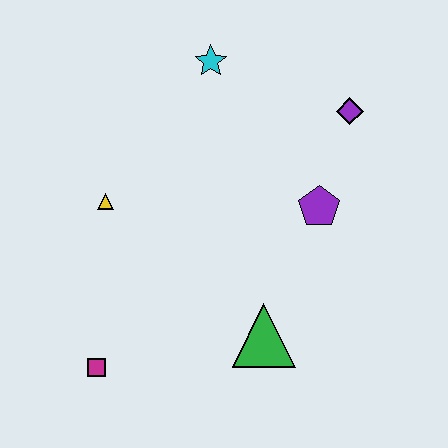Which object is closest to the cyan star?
The purple diamond is closest to the cyan star.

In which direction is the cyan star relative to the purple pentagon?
The cyan star is above the purple pentagon.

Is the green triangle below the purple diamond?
Yes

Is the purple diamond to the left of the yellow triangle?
No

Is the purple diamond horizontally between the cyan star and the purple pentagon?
No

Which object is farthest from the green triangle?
The cyan star is farthest from the green triangle.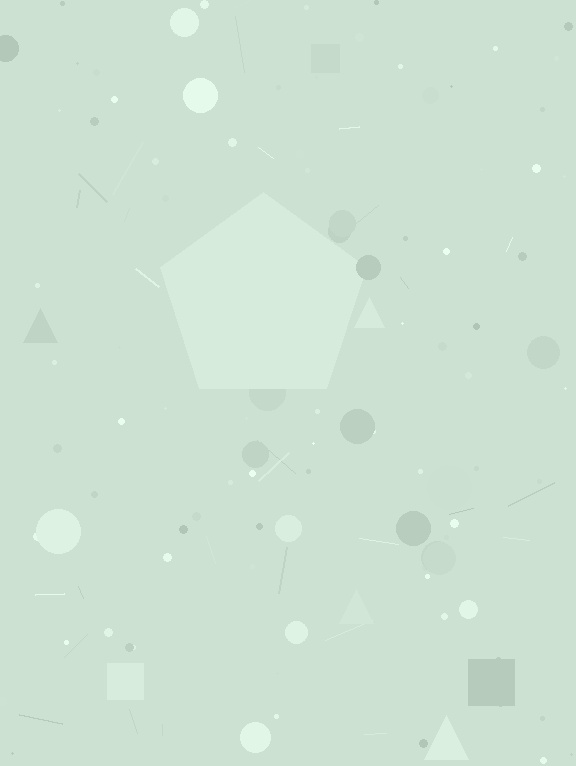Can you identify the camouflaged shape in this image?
The camouflaged shape is a pentagon.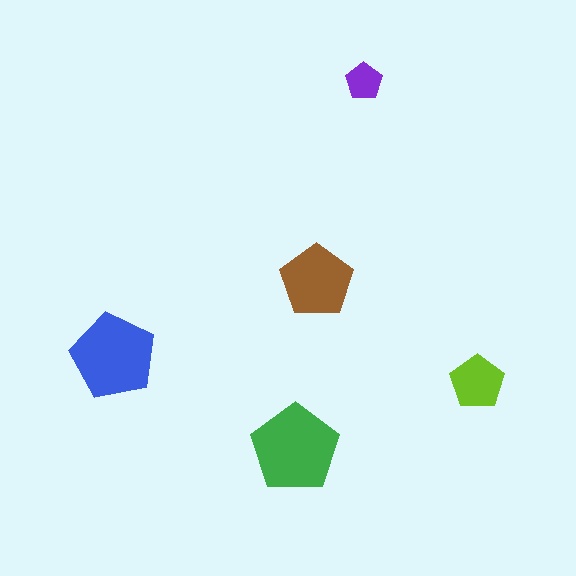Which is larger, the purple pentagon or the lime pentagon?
The lime one.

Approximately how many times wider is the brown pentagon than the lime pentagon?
About 1.5 times wider.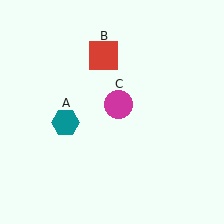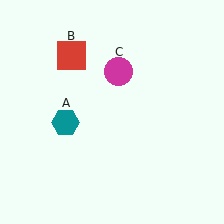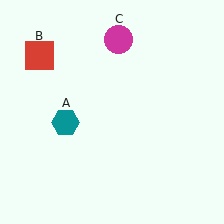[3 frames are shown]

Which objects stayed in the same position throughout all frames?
Teal hexagon (object A) remained stationary.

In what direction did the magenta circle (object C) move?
The magenta circle (object C) moved up.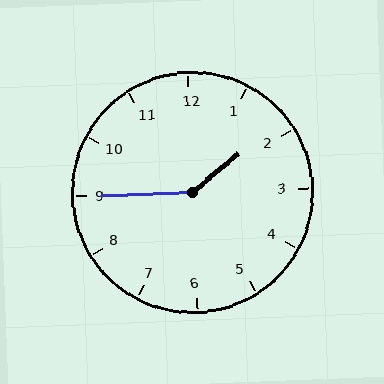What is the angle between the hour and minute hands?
Approximately 142 degrees.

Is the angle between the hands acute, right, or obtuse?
It is obtuse.